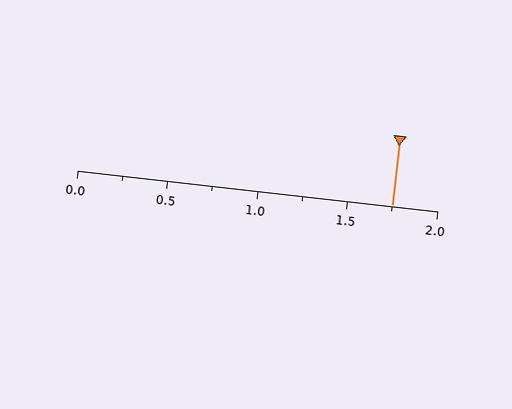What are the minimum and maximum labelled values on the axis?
The axis runs from 0.0 to 2.0.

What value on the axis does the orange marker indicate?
The marker indicates approximately 1.75.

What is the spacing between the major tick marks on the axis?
The major ticks are spaced 0.5 apart.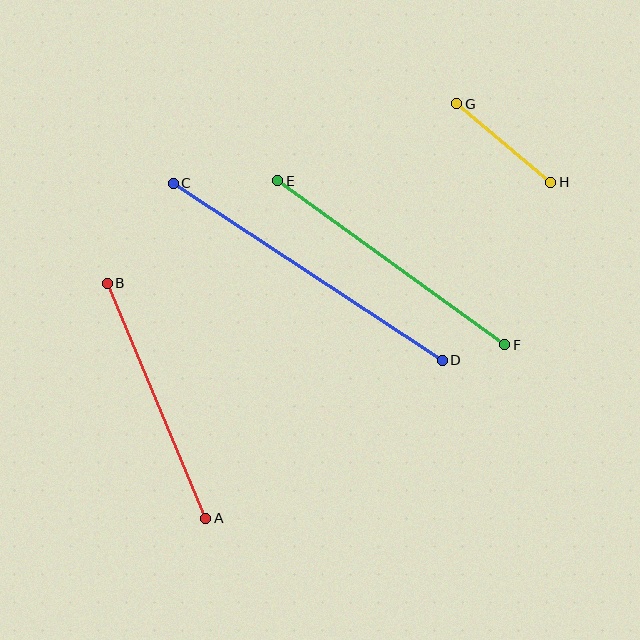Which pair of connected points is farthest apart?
Points C and D are farthest apart.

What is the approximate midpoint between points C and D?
The midpoint is at approximately (308, 272) pixels.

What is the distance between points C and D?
The distance is approximately 322 pixels.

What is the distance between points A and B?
The distance is approximately 255 pixels.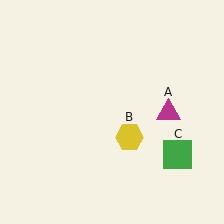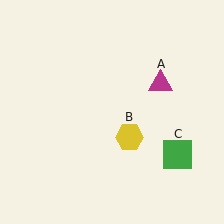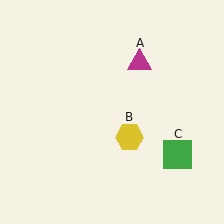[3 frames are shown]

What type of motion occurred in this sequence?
The magenta triangle (object A) rotated counterclockwise around the center of the scene.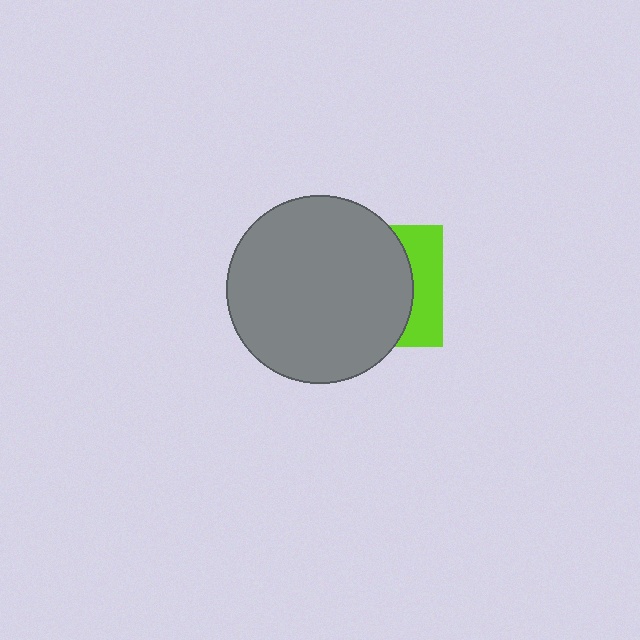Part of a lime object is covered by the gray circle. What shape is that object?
It is a square.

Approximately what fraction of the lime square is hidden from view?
Roughly 70% of the lime square is hidden behind the gray circle.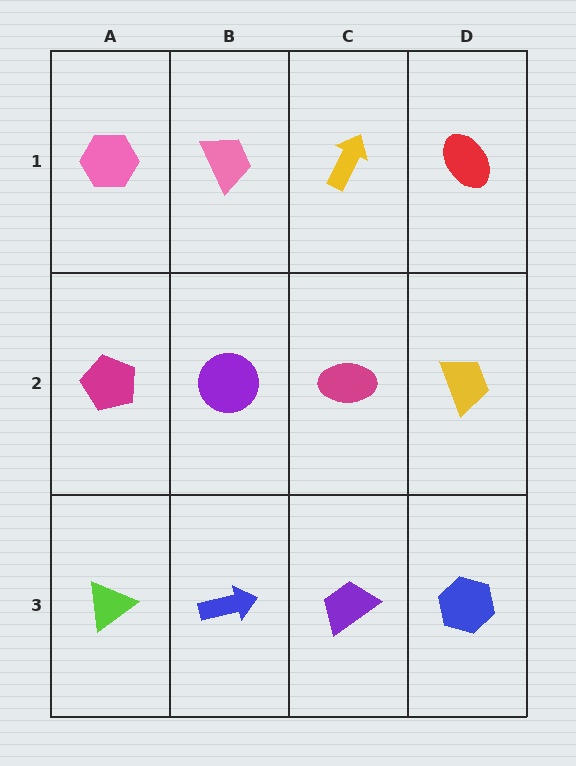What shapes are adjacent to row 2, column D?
A red ellipse (row 1, column D), a blue hexagon (row 3, column D), a magenta ellipse (row 2, column C).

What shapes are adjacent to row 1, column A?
A magenta pentagon (row 2, column A), a pink trapezoid (row 1, column B).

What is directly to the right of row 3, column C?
A blue hexagon.